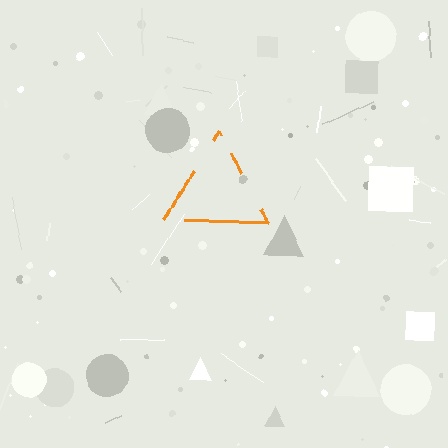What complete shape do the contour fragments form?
The contour fragments form a triangle.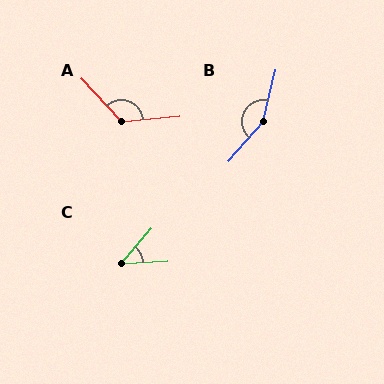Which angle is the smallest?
C, at approximately 46 degrees.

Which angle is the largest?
B, at approximately 152 degrees.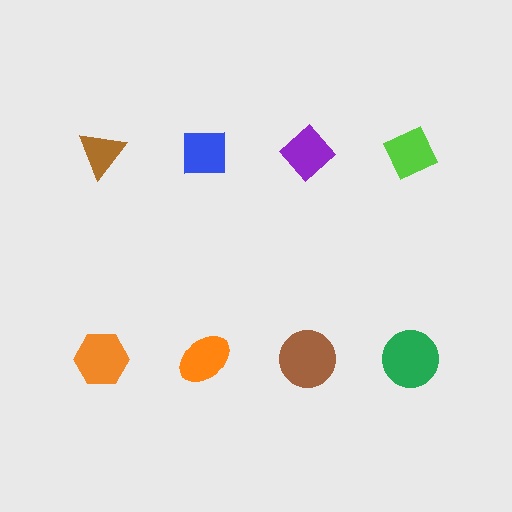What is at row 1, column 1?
A brown triangle.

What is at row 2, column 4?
A green circle.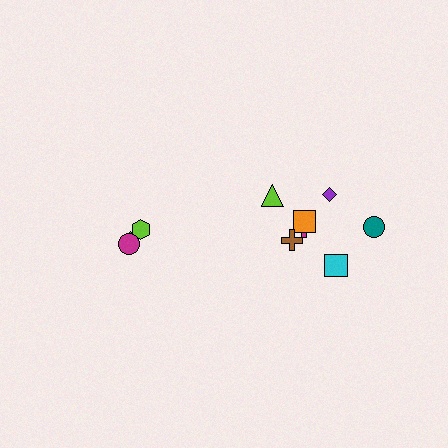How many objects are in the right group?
There are 7 objects.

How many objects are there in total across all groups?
There are 10 objects.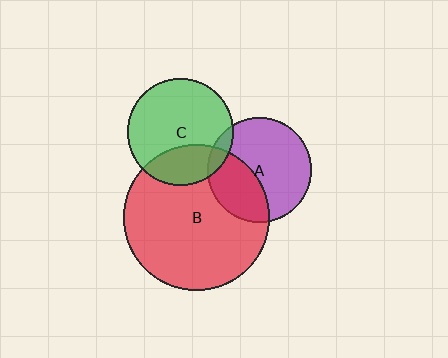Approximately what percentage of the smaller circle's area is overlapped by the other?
Approximately 10%.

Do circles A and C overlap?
Yes.